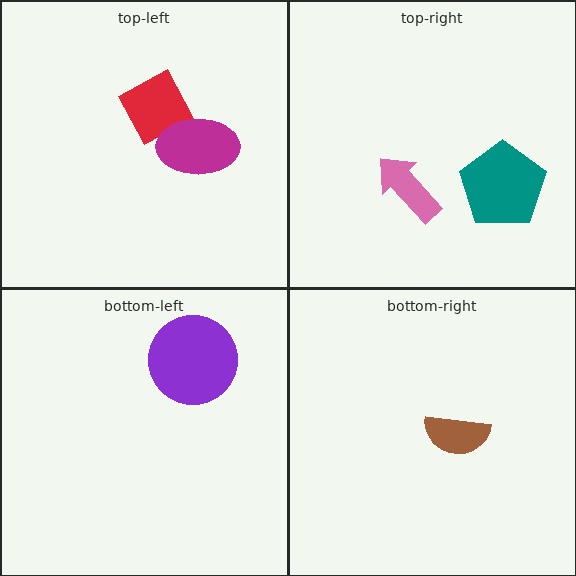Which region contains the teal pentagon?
The top-right region.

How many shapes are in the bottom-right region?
1.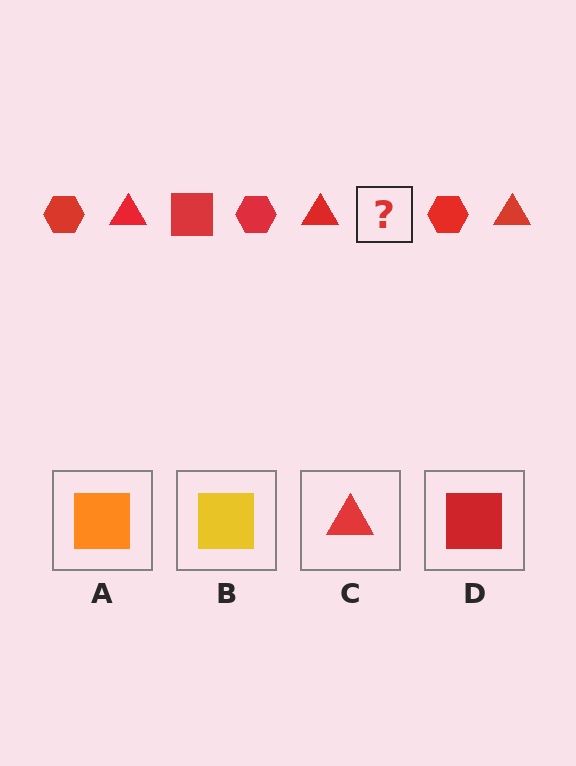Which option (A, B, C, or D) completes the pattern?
D.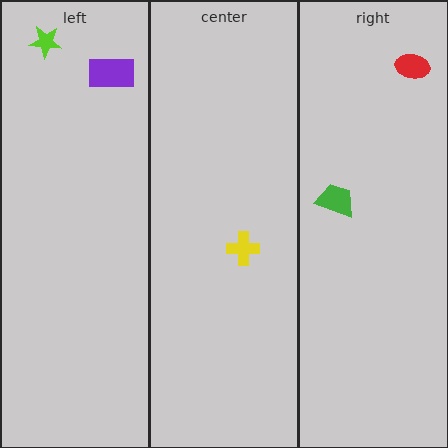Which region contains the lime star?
The left region.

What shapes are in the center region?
The yellow cross.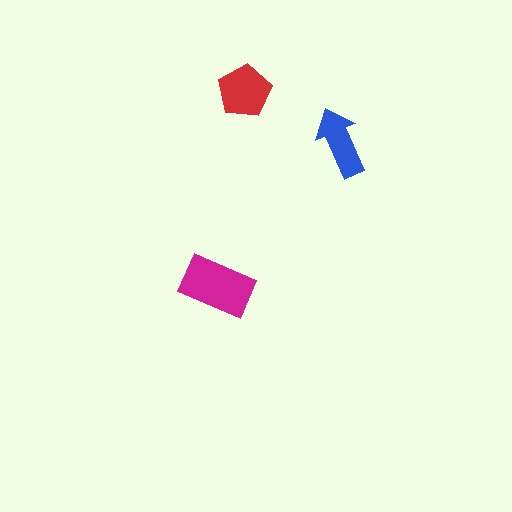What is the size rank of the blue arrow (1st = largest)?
3rd.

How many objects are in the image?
There are 3 objects in the image.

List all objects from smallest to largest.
The blue arrow, the red pentagon, the magenta rectangle.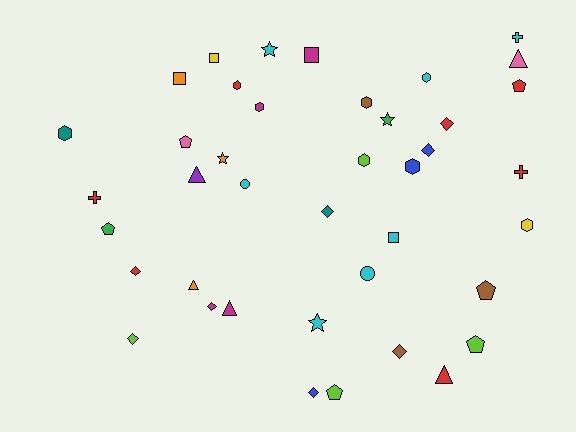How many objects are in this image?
There are 40 objects.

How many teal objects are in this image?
There are 2 teal objects.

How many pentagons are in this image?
There are 6 pentagons.